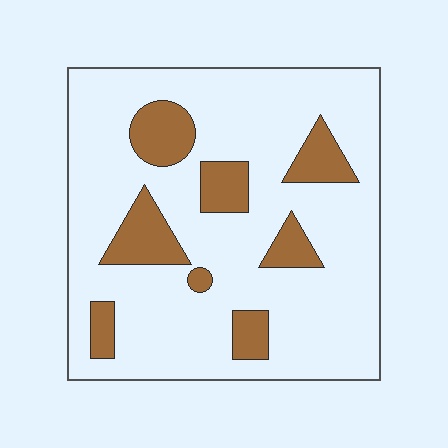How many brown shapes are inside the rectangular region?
8.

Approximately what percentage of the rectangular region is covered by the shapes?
Approximately 20%.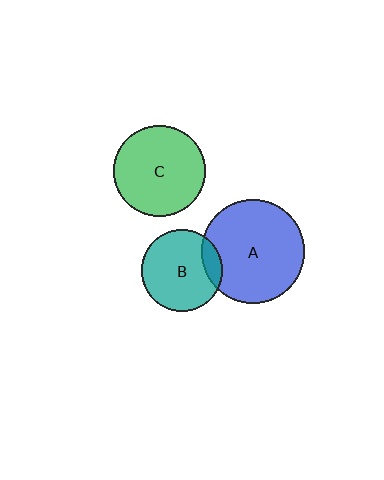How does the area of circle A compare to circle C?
Approximately 1.3 times.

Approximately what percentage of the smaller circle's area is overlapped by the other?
Approximately 15%.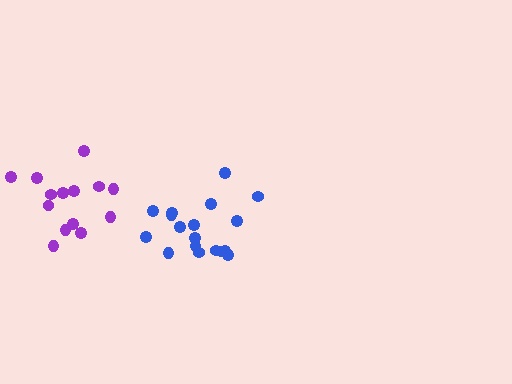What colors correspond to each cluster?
The clusters are colored: purple, blue.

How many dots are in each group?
Group 1: 14 dots, Group 2: 18 dots (32 total).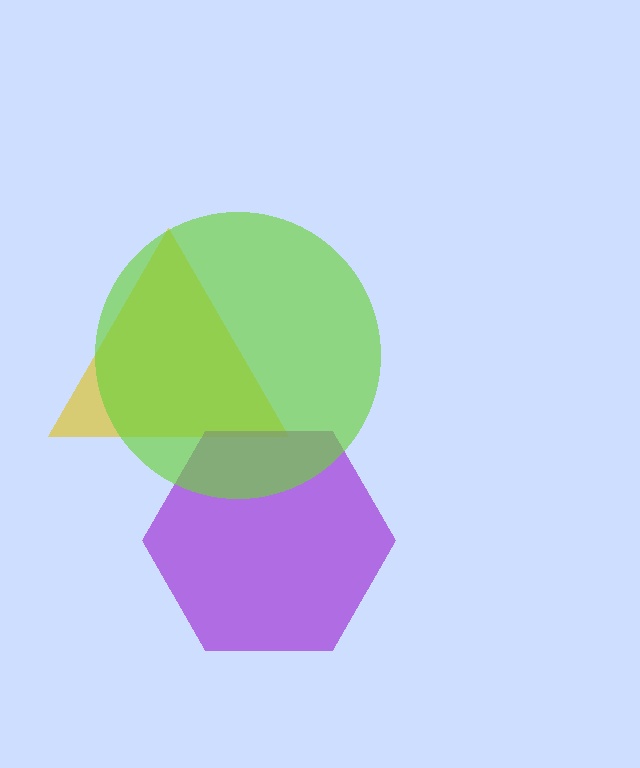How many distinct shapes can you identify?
There are 3 distinct shapes: a yellow triangle, a purple hexagon, a lime circle.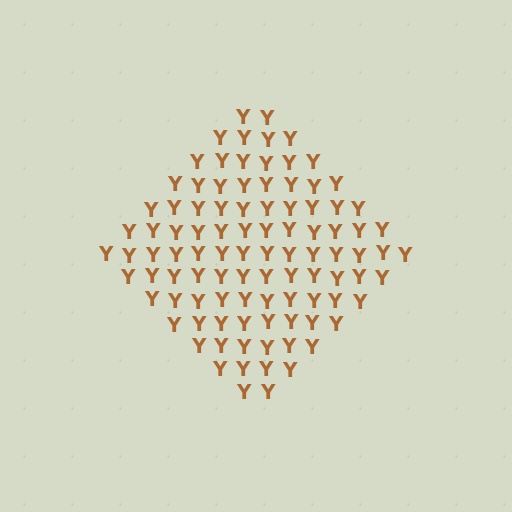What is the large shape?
The large shape is a diamond.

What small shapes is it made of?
It is made of small letter Y's.